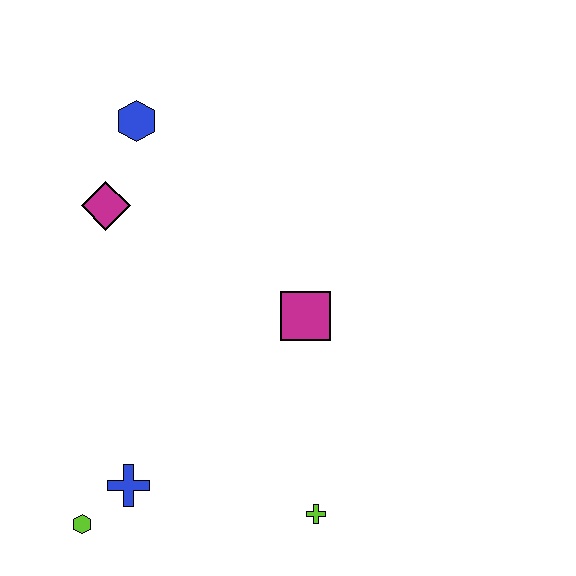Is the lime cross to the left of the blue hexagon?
No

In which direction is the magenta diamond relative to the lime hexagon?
The magenta diamond is above the lime hexagon.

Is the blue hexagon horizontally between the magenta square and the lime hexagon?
Yes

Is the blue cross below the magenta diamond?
Yes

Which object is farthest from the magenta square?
The lime hexagon is farthest from the magenta square.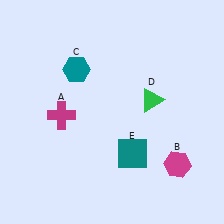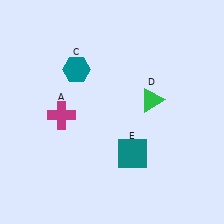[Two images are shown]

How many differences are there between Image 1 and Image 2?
There is 1 difference between the two images.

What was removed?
The magenta hexagon (B) was removed in Image 2.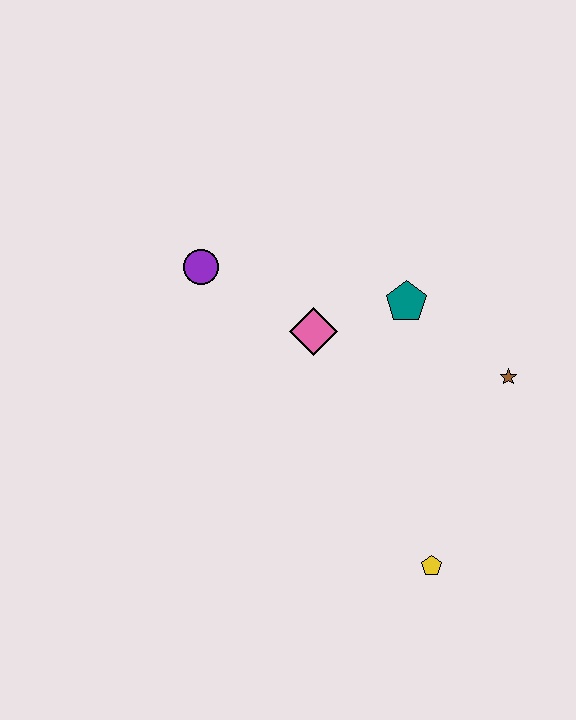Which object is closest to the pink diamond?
The teal pentagon is closest to the pink diamond.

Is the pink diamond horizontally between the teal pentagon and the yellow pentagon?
No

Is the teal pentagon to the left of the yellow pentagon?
Yes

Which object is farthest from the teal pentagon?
The yellow pentagon is farthest from the teal pentagon.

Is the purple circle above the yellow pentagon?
Yes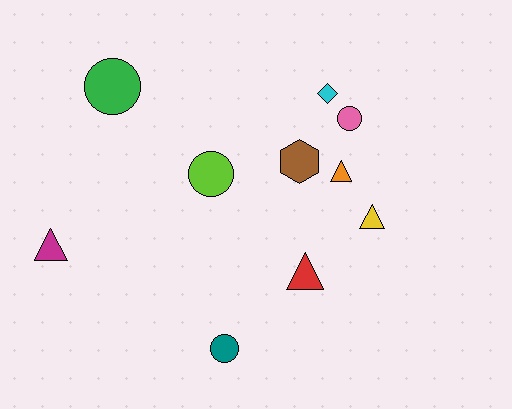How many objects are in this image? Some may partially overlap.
There are 10 objects.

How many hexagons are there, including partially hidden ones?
There is 1 hexagon.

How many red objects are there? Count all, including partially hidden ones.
There is 1 red object.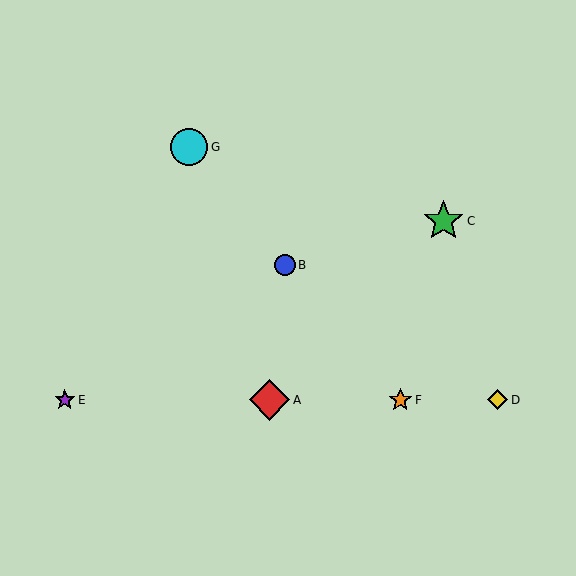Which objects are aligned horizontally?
Objects A, D, E, F are aligned horizontally.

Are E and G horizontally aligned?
No, E is at y≈400 and G is at y≈147.